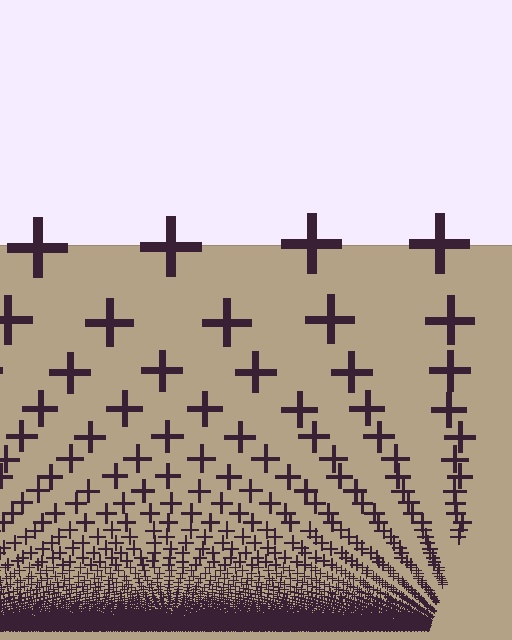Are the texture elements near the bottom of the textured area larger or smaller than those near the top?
Smaller. The gradient is inverted — elements near the bottom are smaller and denser.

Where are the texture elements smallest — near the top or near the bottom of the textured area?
Near the bottom.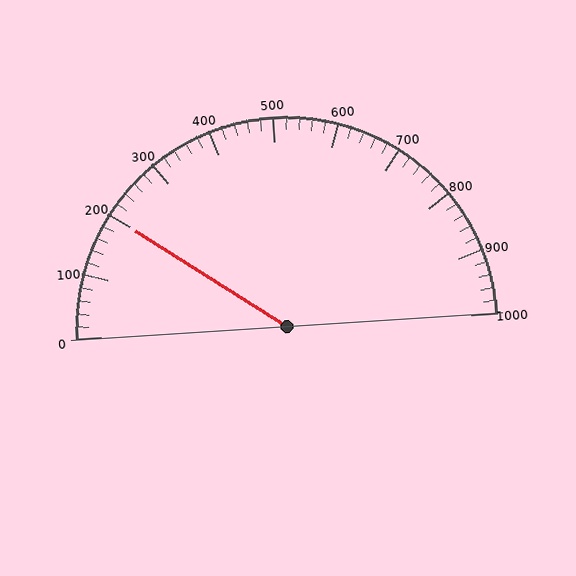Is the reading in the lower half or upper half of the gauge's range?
The reading is in the lower half of the range (0 to 1000).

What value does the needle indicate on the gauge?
The needle indicates approximately 200.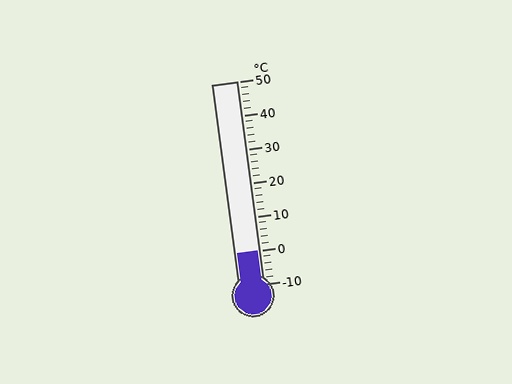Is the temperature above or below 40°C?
The temperature is below 40°C.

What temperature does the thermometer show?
The thermometer shows approximately 0°C.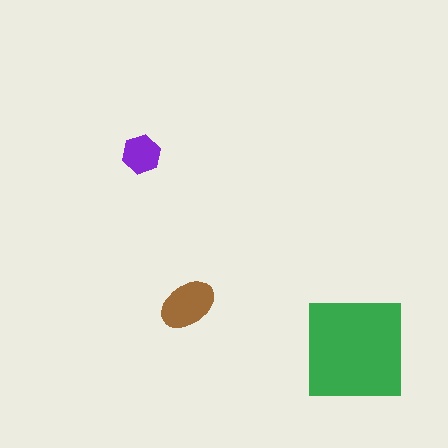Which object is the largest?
The green square.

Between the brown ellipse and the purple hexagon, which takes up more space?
The brown ellipse.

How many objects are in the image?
There are 3 objects in the image.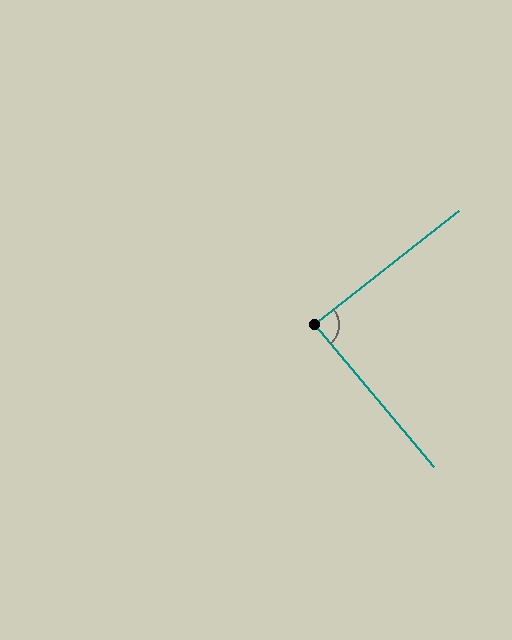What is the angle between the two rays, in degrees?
Approximately 88 degrees.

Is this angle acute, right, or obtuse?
It is approximately a right angle.